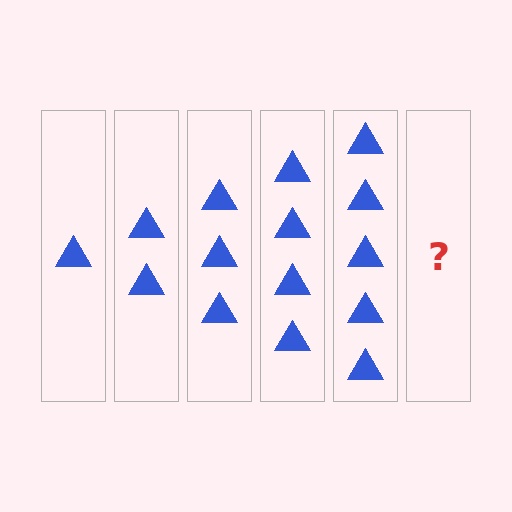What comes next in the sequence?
The next element should be 6 triangles.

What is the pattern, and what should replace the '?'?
The pattern is that each step adds one more triangle. The '?' should be 6 triangles.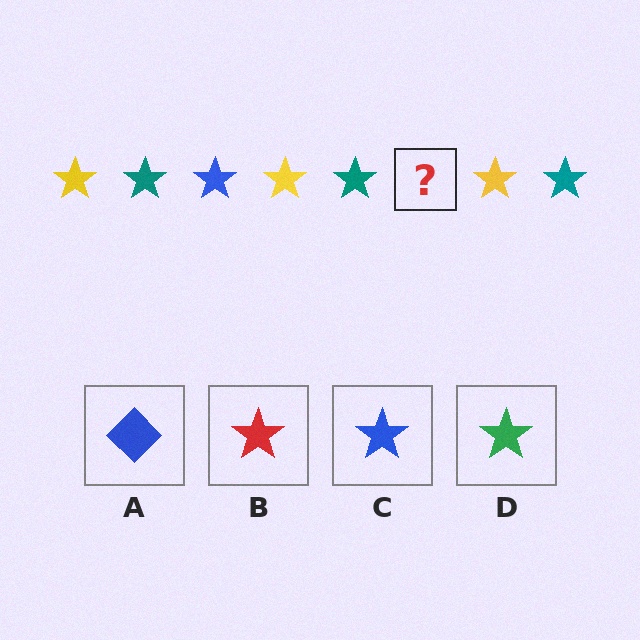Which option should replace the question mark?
Option C.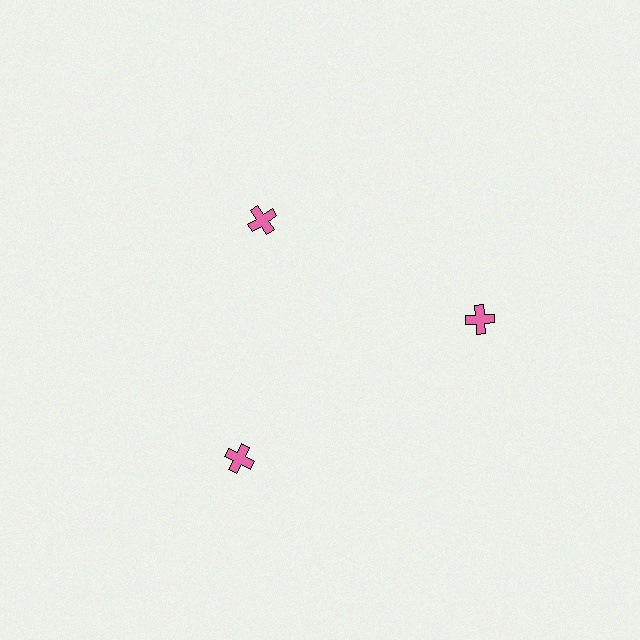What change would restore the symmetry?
The symmetry would be restored by moving it outward, back onto the ring so that all 3 crosses sit at equal angles and equal distance from the center.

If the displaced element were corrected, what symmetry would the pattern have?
It would have 3-fold rotational symmetry — the pattern would map onto itself every 120 degrees.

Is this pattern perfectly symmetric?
No. The 3 pink crosses are arranged in a ring, but one element near the 11 o'clock position is pulled inward toward the center, breaking the 3-fold rotational symmetry.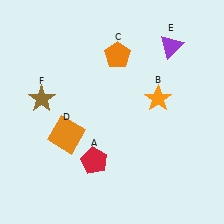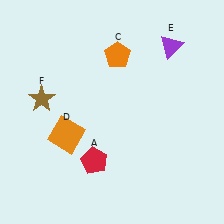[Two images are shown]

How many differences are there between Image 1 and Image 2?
There is 1 difference between the two images.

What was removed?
The orange star (B) was removed in Image 2.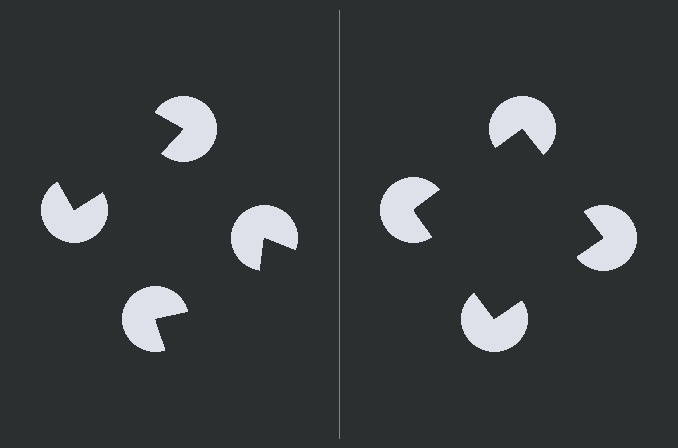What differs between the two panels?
The pac-man discs are positioned identically on both sides; only the wedge orientations differ. On the right they align to a square; on the left they are misaligned.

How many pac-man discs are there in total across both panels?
8 — 4 on each side.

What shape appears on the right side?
An illusory square.